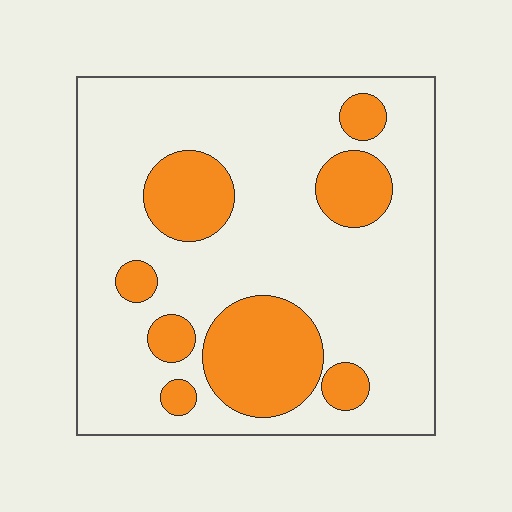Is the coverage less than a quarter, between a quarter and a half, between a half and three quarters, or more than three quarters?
Less than a quarter.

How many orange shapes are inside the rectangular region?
8.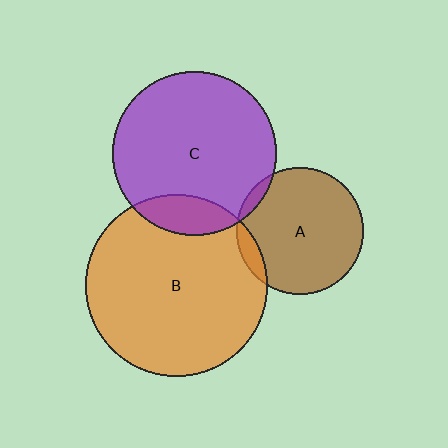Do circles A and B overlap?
Yes.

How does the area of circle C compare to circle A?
Approximately 1.7 times.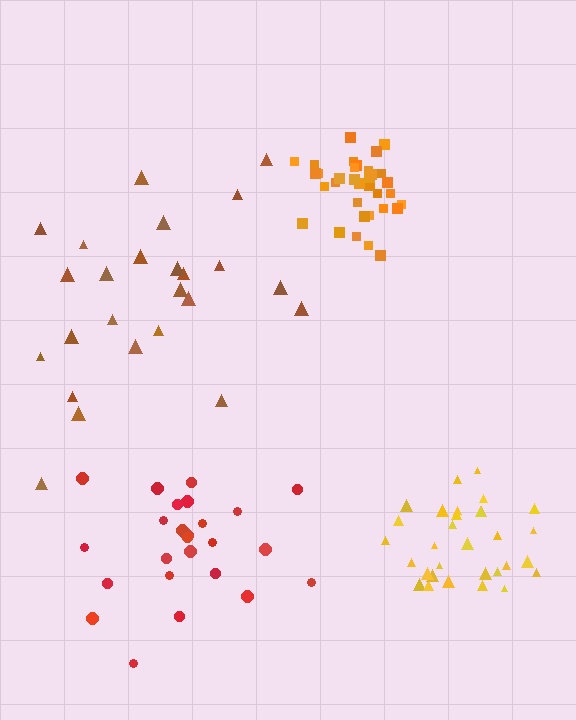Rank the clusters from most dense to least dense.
orange, yellow, red, brown.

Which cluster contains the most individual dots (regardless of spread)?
Orange (34).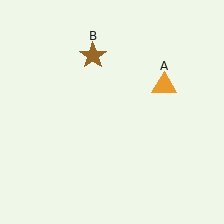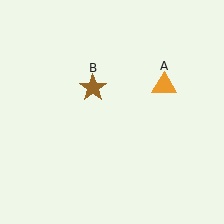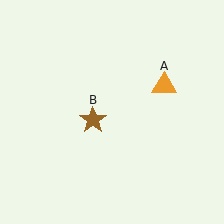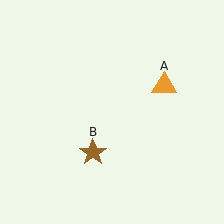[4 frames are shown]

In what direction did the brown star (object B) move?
The brown star (object B) moved down.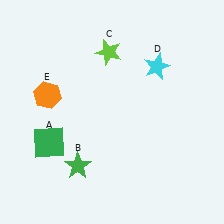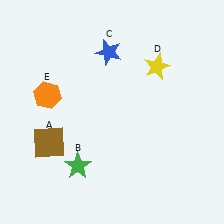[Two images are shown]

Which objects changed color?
A changed from green to brown. C changed from lime to blue. D changed from cyan to yellow.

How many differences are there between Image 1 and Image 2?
There are 3 differences between the two images.